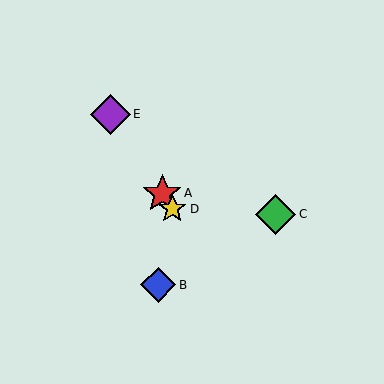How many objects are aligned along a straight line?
3 objects (A, D, E) are aligned along a straight line.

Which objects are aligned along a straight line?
Objects A, D, E are aligned along a straight line.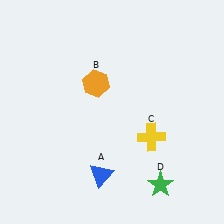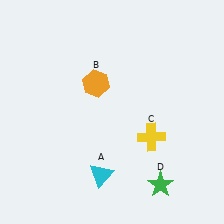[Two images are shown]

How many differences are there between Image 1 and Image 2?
There is 1 difference between the two images.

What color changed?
The triangle (A) changed from blue in Image 1 to cyan in Image 2.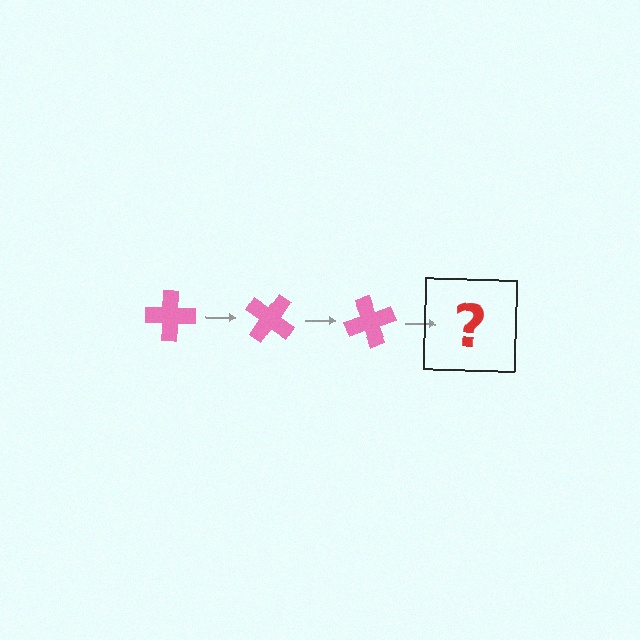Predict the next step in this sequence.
The next step is a pink cross rotated 105 degrees.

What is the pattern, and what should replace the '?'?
The pattern is that the cross rotates 35 degrees each step. The '?' should be a pink cross rotated 105 degrees.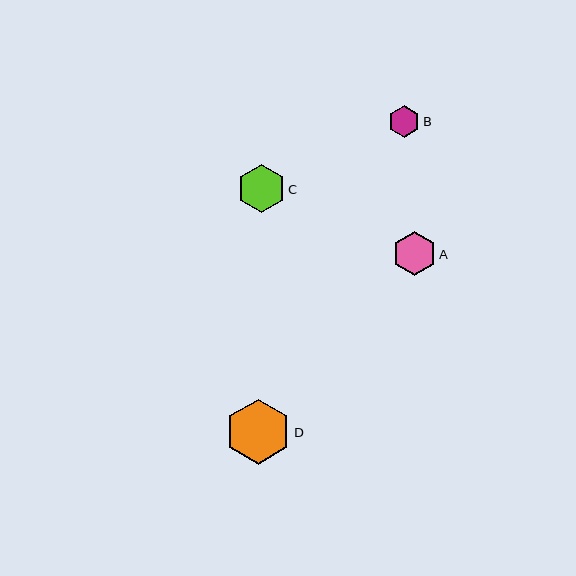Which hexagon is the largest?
Hexagon D is the largest with a size of approximately 65 pixels.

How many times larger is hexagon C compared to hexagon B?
Hexagon C is approximately 1.5 times the size of hexagon B.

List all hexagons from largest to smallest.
From largest to smallest: D, C, A, B.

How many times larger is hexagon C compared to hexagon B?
Hexagon C is approximately 1.5 times the size of hexagon B.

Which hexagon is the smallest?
Hexagon B is the smallest with a size of approximately 32 pixels.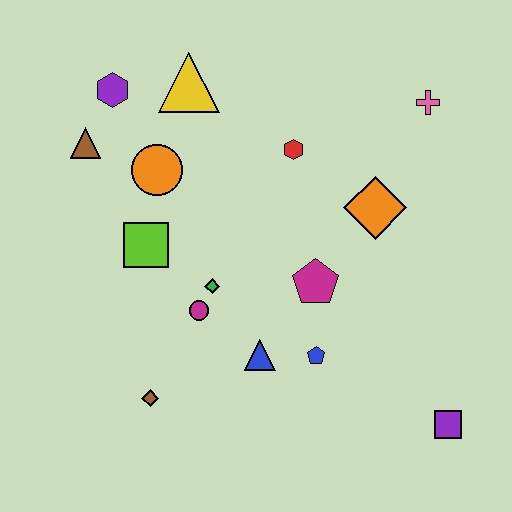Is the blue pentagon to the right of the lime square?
Yes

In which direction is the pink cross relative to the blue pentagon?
The pink cross is above the blue pentagon.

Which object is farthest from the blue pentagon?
The purple hexagon is farthest from the blue pentagon.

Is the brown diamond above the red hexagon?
No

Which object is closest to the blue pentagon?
The blue triangle is closest to the blue pentagon.